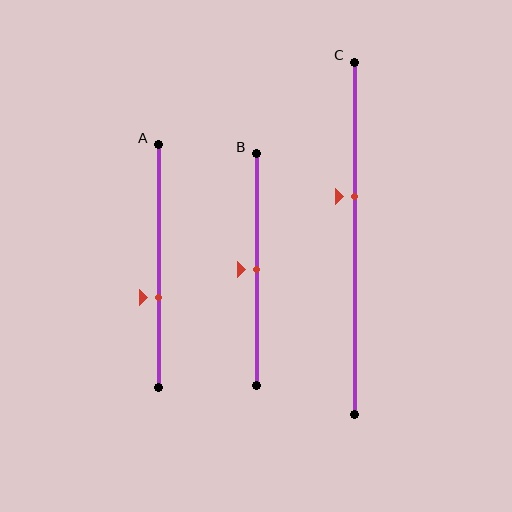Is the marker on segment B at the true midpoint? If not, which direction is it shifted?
Yes, the marker on segment B is at the true midpoint.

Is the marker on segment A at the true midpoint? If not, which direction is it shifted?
No, the marker on segment A is shifted downward by about 13% of the segment length.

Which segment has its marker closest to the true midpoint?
Segment B has its marker closest to the true midpoint.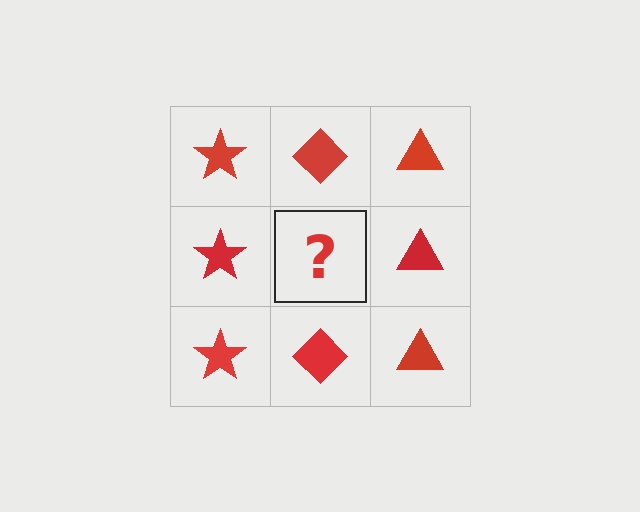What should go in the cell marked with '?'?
The missing cell should contain a red diamond.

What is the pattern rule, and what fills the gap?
The rule is that each column has a consistent shape. The gap should be filled with a red diamond.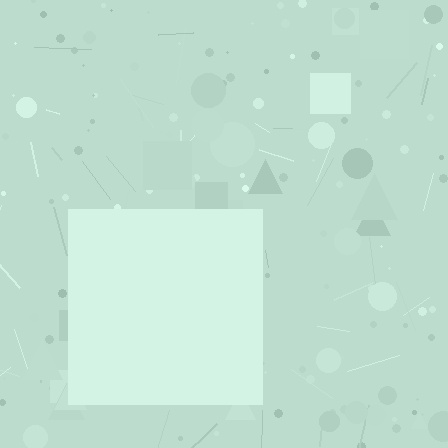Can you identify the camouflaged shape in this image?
The camouflaged shape is a square.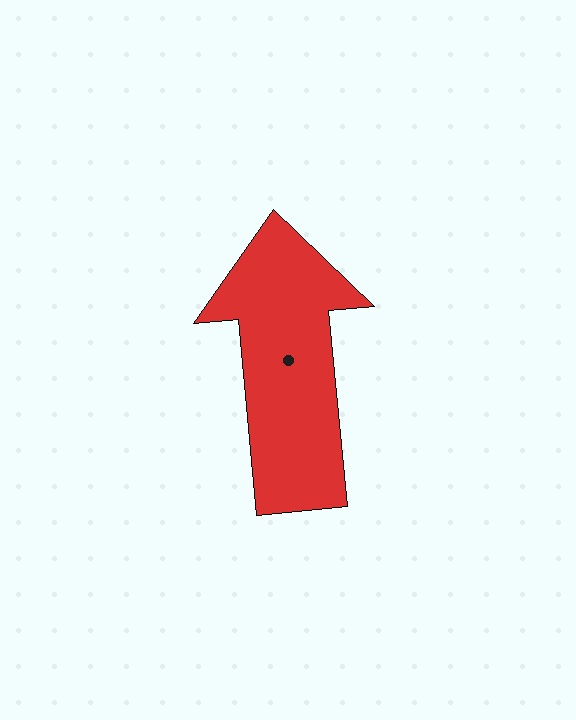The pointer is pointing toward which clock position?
Roughly 12 o'clock.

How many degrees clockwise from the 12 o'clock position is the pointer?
Approximately 355 degrees.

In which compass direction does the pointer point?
North.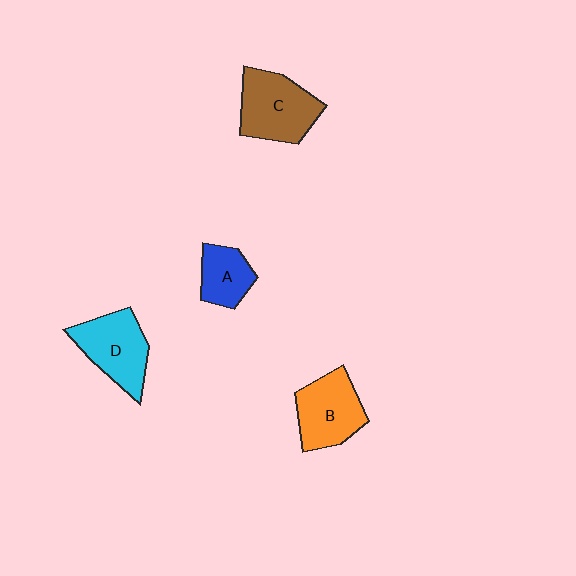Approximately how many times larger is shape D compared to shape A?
Approximately 1.6 times.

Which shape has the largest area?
Shape C (brown).